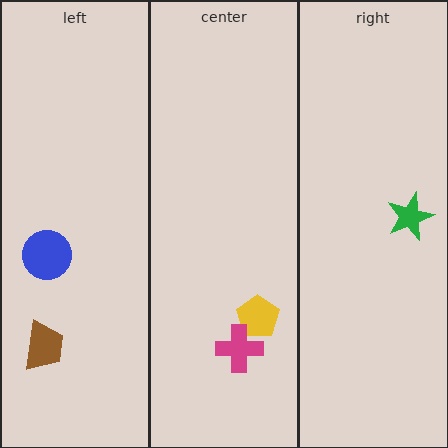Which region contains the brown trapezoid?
The left region.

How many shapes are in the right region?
1.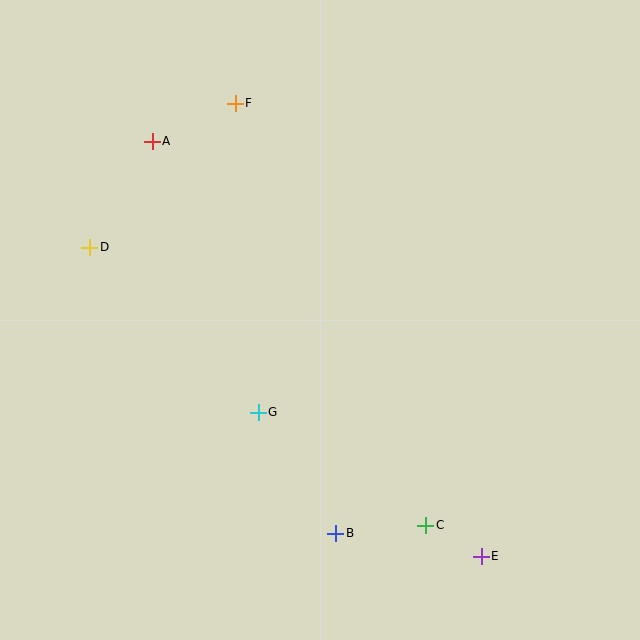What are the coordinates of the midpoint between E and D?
The midpoint between E and D is at (286, 402).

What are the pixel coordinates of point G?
Point G is at (258, 412).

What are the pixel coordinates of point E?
Point E is at (481, 556).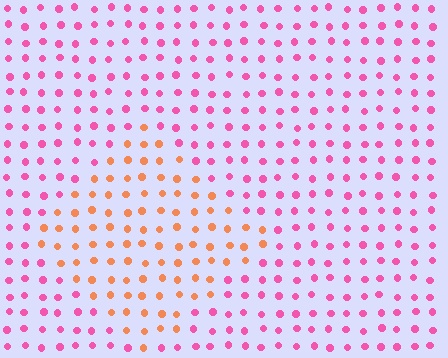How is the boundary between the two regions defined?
The boundary is defined purely by a slight shift in hue (about 53 degrees). Spacing, size, and orientation are identical on both sides.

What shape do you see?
I see a diamond.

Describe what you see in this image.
The image is filled with small pink elements in a uniform arrangement. A diamond-shaped region is visible where the elements are tinted to a slightly different hue, forming a subtle color boundary.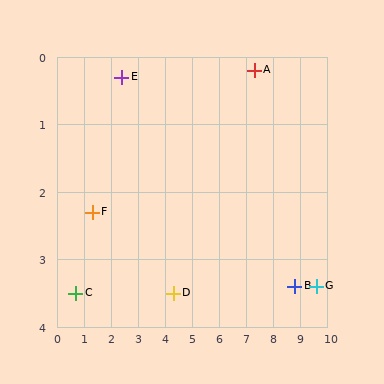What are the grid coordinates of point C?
Point C is at approximately (0.7, 3.5).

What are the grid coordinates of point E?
Point E is at approximately (2.4, 0.3).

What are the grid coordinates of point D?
Point D is at approximately (4.3, 3.5).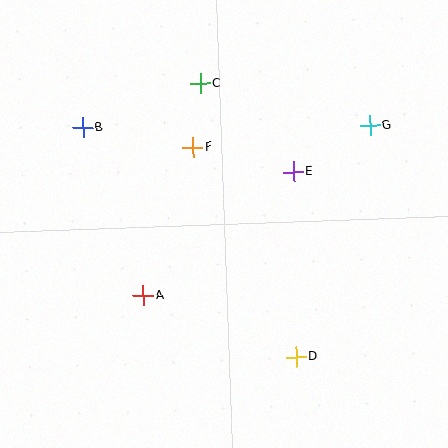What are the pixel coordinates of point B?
Point B is at (83, 128).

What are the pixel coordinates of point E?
Point E is at (293, 172).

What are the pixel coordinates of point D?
Point D is at (296, 357).